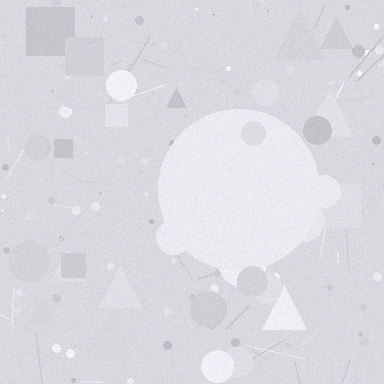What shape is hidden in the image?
A circle is hidden in the image.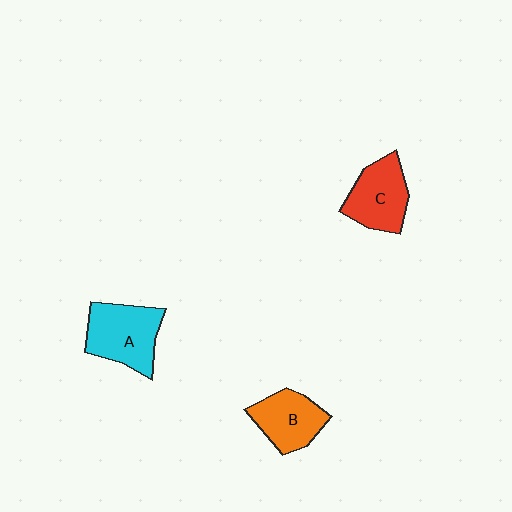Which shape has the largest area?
Shape A (cyan).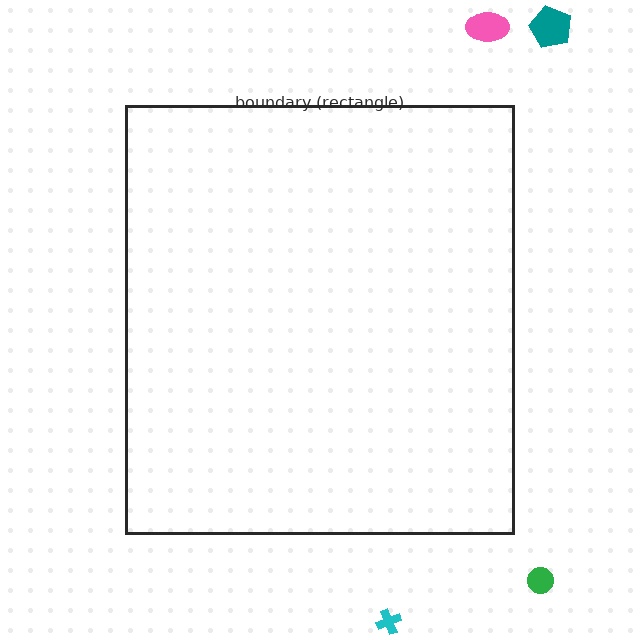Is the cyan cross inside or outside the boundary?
Outside.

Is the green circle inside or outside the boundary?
Outside.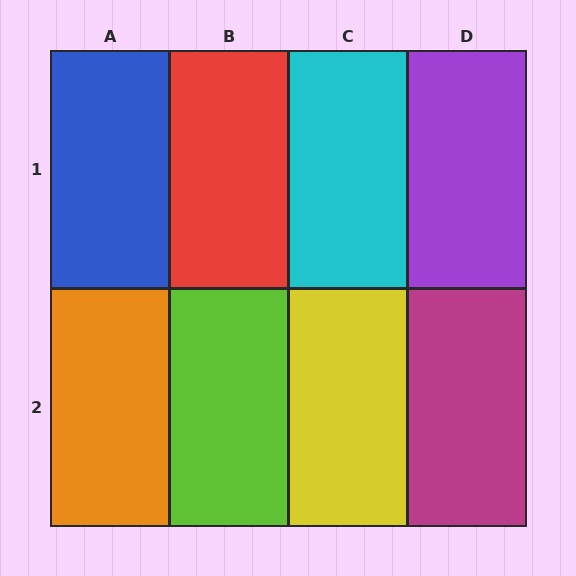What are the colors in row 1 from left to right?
Blue, red, cyan, purple.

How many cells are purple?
1 cell is purple.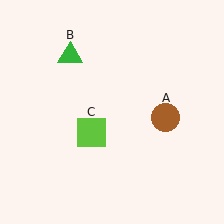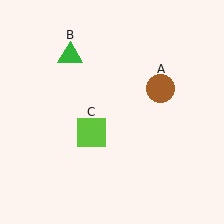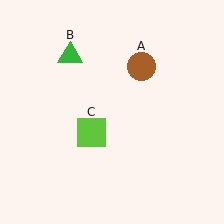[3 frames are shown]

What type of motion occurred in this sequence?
The brown circle (object A) rotated counterclockwise around the center of the scene.